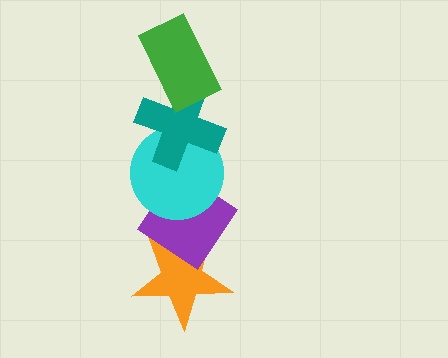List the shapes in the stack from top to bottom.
From top to bottom: the green rectangle, the teal cross, the cyan circle, the purple diamond, the orange star.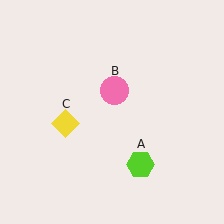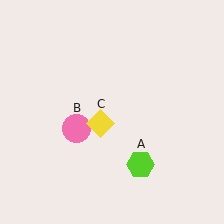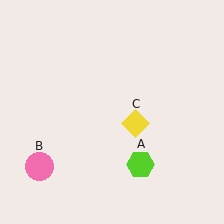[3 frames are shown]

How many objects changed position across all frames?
2 objects changed position: pink circle (object B), yellow diamond (object C).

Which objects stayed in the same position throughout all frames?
Lime hexagon (object A) remained stationary.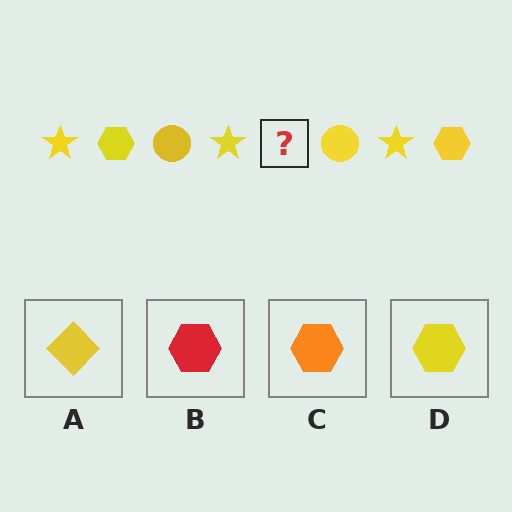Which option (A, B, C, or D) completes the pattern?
D.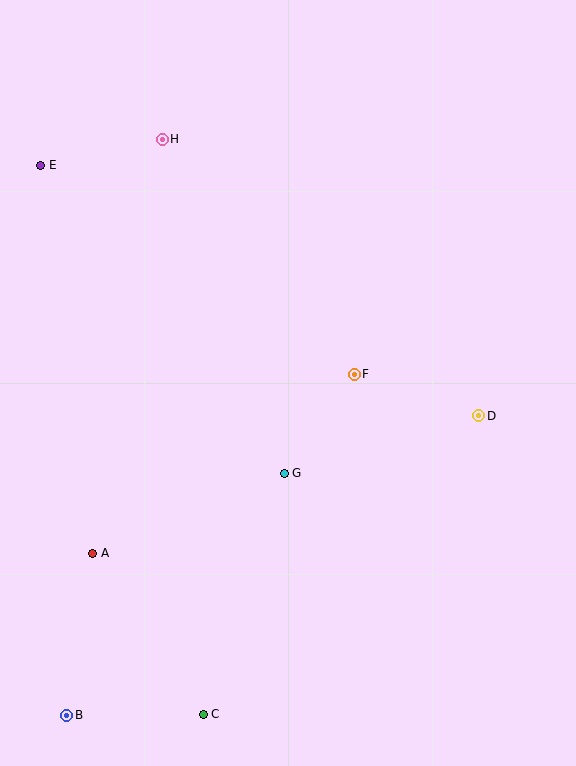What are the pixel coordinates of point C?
Point C is at (203, 714).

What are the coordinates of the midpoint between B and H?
The midpoint between B and H is at (115, 427).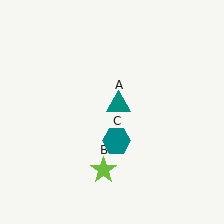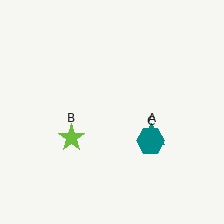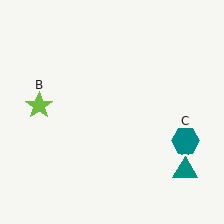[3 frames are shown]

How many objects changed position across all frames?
3 objects changed position: teal triangle (object A), lime star (object B), teal hexagon (object C).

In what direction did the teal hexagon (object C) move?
The teal hexagon (object C) moved right.